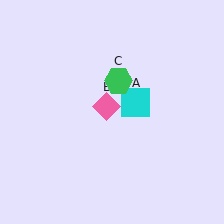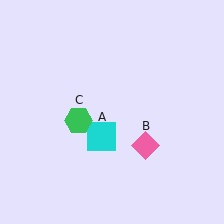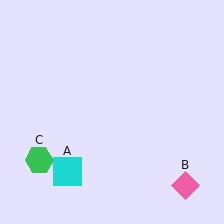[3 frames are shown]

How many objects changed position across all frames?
3 objects changed position: cyan square (object A), pink diamond (object B), green hexagon (object C).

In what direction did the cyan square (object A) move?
The cyan square (object A) moved down and to the left.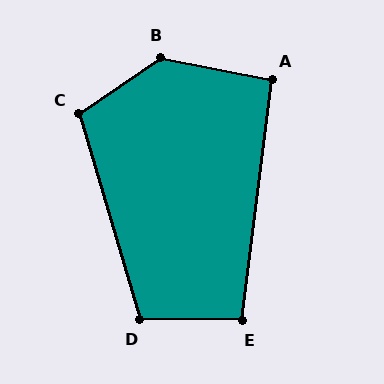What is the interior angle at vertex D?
Approximately 107 degrees (obtuse).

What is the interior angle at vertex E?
Approximately 97 degrees (obtuse).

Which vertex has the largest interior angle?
B, at approximately 134 degrees.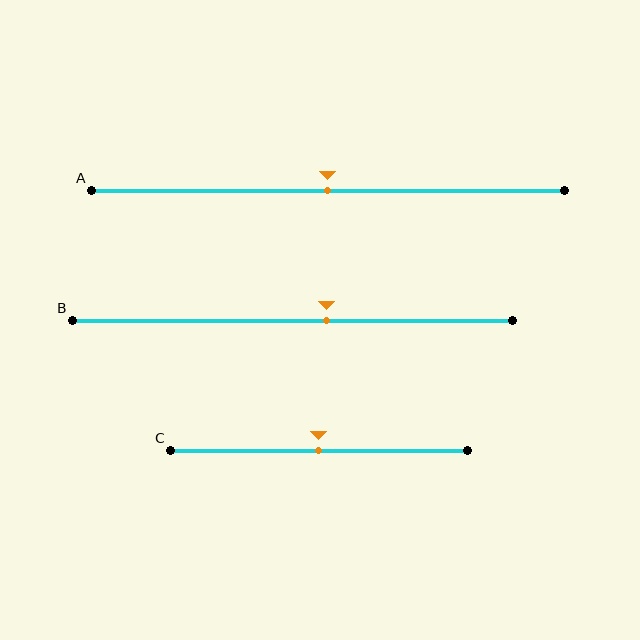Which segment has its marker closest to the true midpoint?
Segment A has its marker closest to the true midpoint.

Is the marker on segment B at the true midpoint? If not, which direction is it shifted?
No, the marker on segment B is shifted to the right by about 8% of the segment length.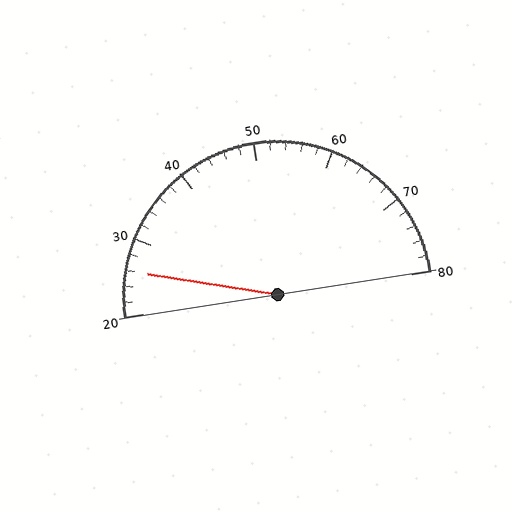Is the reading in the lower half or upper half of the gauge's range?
The reading is in the lower half of the range (20 to 80).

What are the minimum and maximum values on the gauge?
The gauge ranges from 20 to 80.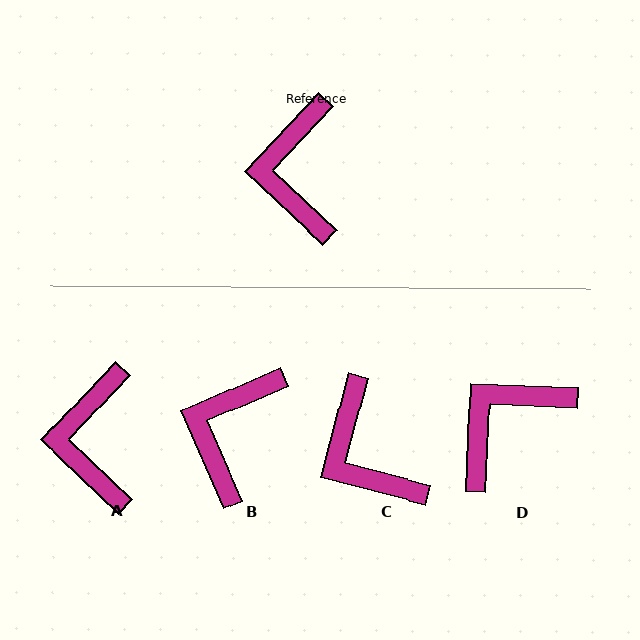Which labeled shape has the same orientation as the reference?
A.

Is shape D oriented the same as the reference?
No, it is off by about 49 degrees.